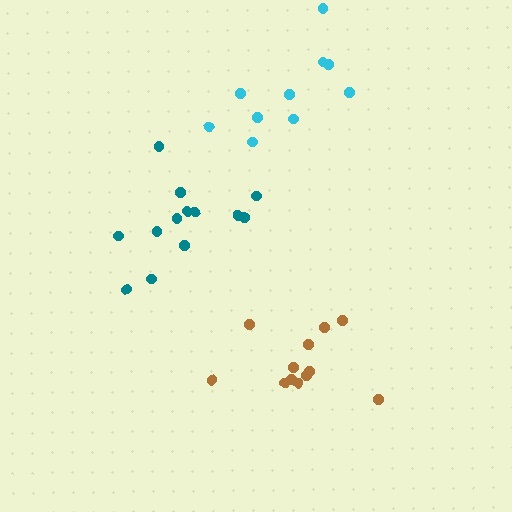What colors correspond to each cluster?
The clusters are colored: brown, cyan, teal.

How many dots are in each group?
Group 1: 12 dots, Group 2: 10 dots, Group 3: 13 dots (35 total).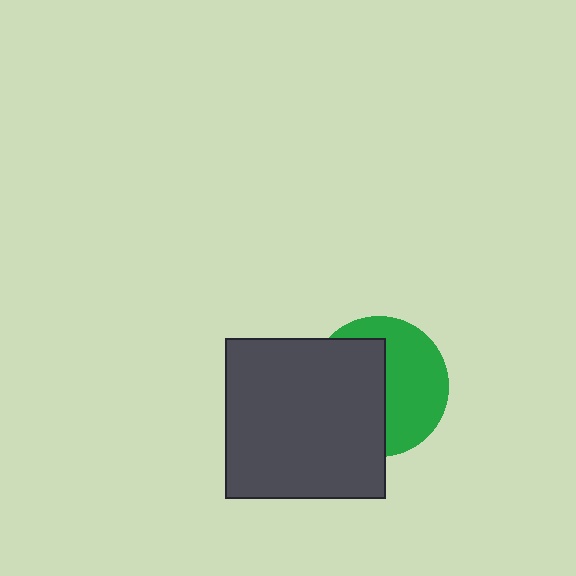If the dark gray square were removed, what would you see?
You would see the complete green circle.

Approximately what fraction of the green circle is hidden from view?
Roughly 50% of the green circle is hidden behind the dark gray square.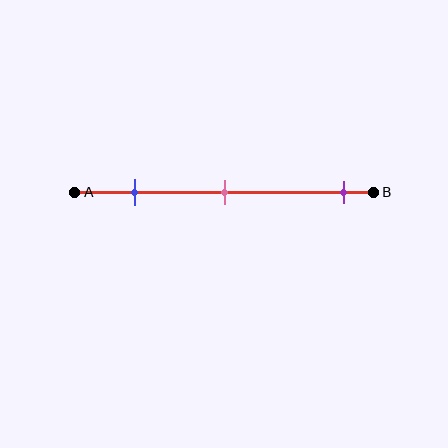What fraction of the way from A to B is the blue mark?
The blue mark is approximately 20% (0.2) of the way from A to B.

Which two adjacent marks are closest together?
The blue and pink marks are the closest adjacent pair.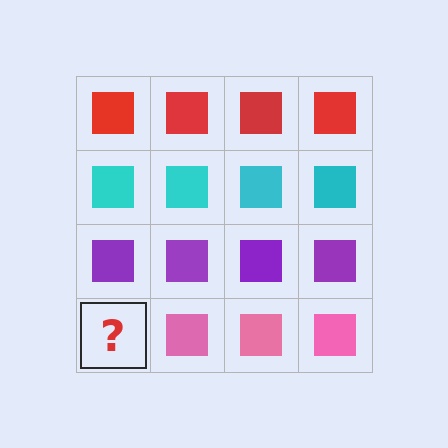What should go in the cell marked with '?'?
The missing cell should contain a pink square.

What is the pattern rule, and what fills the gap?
The rule is that each row has a consistent color. The gap should be filled with a pink square.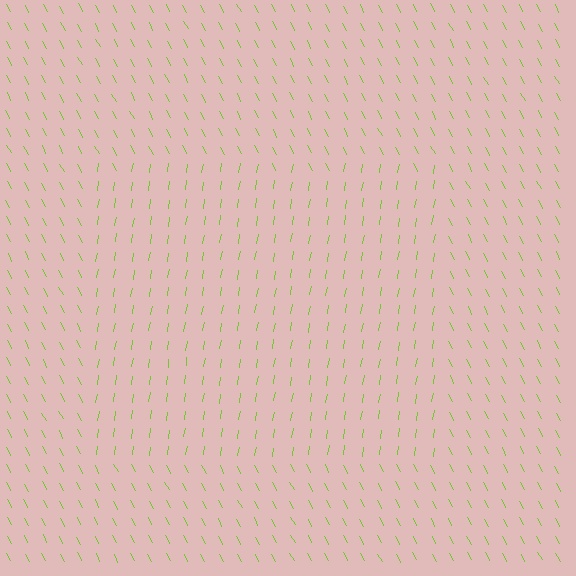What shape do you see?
I see a rectangle.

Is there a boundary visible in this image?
Yes, there is a texture boundary formed by a change in line orientation.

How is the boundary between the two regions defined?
The boundary is defined purely by a change in line orientation (approximately 37 degrees difference). All lines are the same color and thickness.